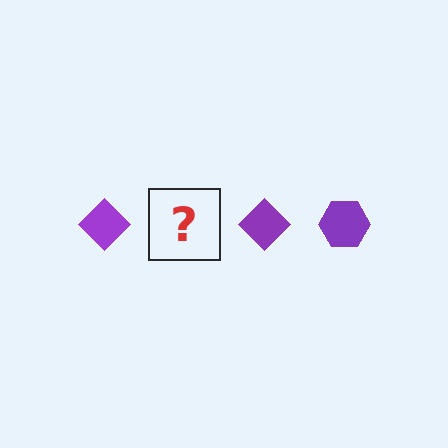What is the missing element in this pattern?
The missing element is a purple hexagon.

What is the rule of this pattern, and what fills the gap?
The rule is that the pattern cycles through diamond, hexagon shapes in purple. The gap should be filled with a purple hexagon.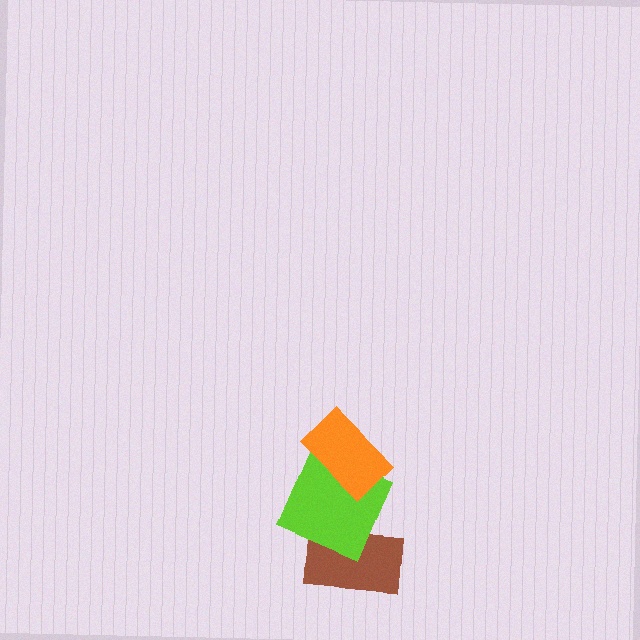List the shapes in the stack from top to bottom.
From top to bottom: the orange rectangle, the lime square, the brown rectangle.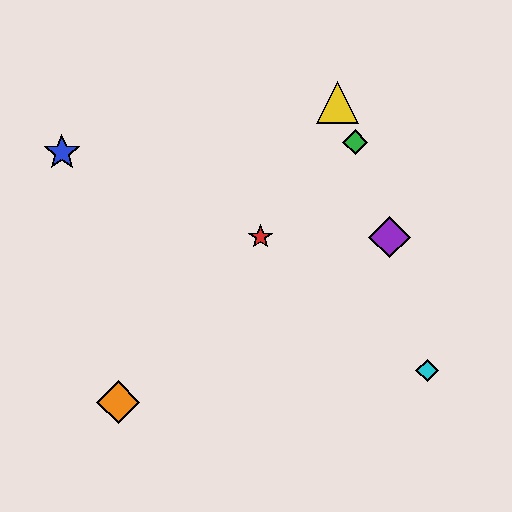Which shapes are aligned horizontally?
The red star, the purple diamond are aligned horizontally.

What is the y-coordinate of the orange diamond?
The orange diamond is at y≈402.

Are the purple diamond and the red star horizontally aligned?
Yes, both are at y≈237.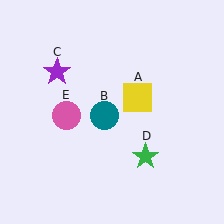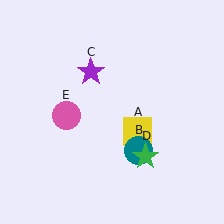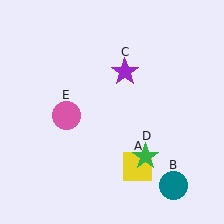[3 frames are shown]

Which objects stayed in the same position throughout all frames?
Green star (object D) and pink circle (object E) remained stationary.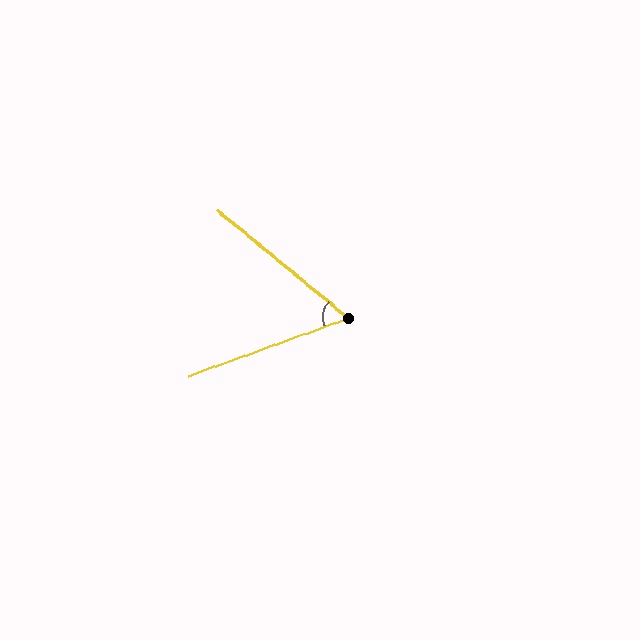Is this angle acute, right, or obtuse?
It is acute.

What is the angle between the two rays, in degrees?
Approximately 59 degrees.